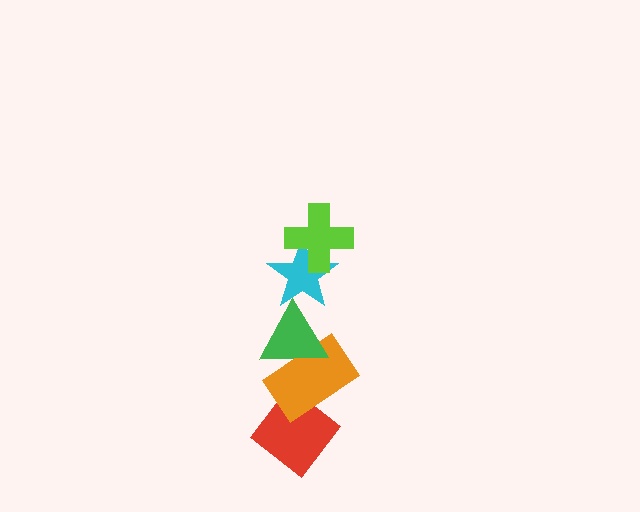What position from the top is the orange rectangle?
The orange rectangle is 4th from the top.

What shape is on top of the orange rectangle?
The green triangle is on top of the orange rectangle.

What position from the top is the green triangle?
The green triangle is 3rd from the top.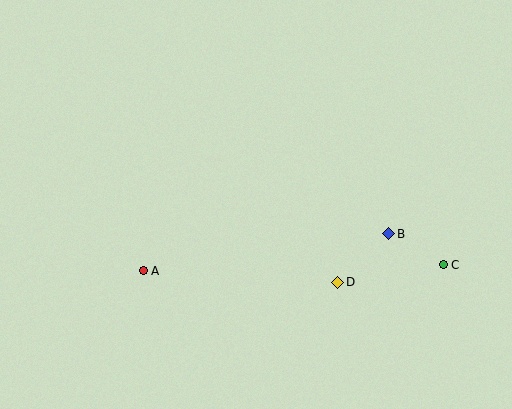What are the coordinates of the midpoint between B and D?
The midpoint between B and D is at (363, 258).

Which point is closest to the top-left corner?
Point A is closest to the top-left corner.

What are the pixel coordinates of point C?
Point C is at (443, 265).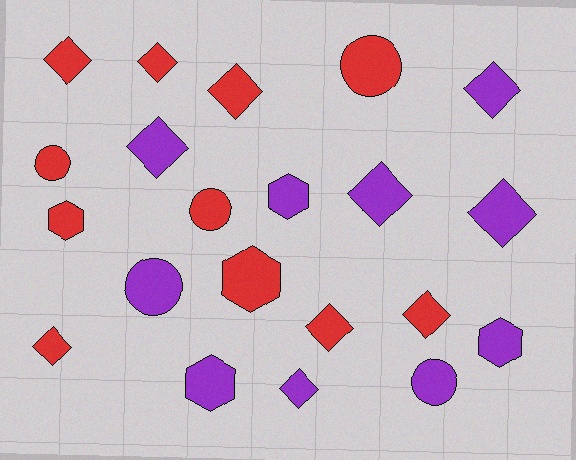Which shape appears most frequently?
Diamond, with 11 objects.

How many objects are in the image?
There are 21 objects.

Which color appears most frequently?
Red, with 11 objects.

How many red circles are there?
There are 3 red circles.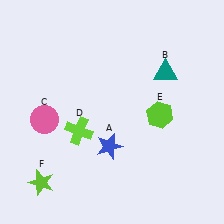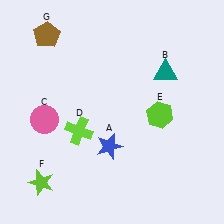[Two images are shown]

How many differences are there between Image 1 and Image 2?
There is 1 difference between the two images.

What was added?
A brown pentagon (G) was added in Image 2.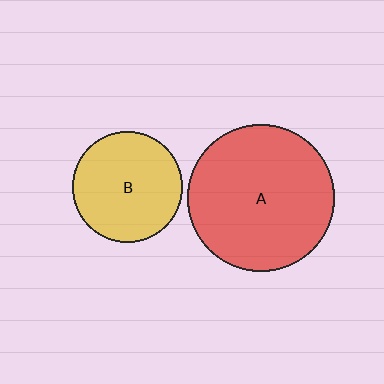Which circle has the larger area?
Circle A (red).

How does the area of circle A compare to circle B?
Approximately 1.8 times.